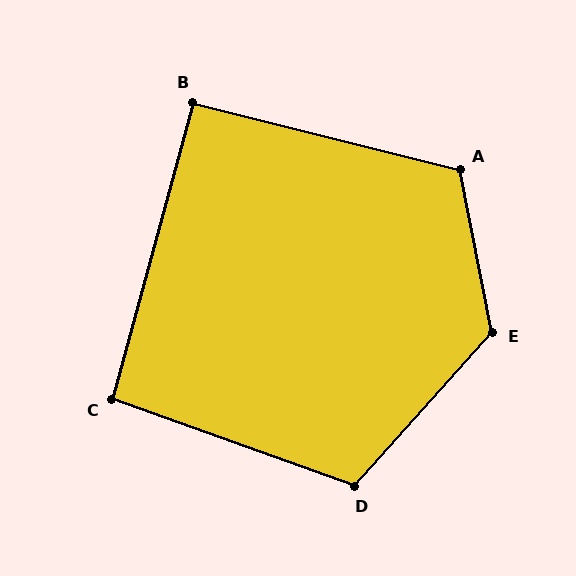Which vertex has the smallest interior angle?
B, at approximately 91 degrees.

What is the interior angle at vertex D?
Approximately 112 degrees (obtuse).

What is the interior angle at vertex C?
Approximately 94 degrees (approximately right).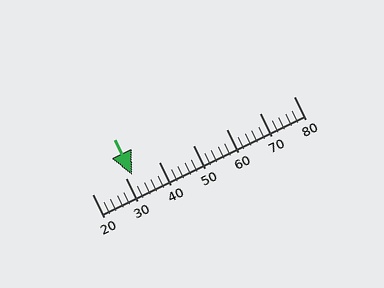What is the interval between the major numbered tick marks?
The major tick marks are spaced 10 units apart.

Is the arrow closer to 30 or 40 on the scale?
The arrow is closer to 30.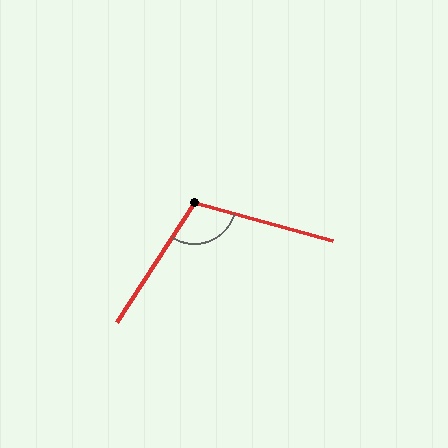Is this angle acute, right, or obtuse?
It is obtuse.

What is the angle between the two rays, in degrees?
Approximately 108 degrees.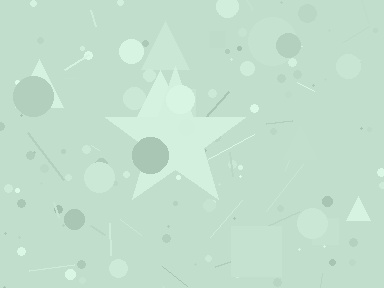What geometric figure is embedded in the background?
A star is embedded in the background.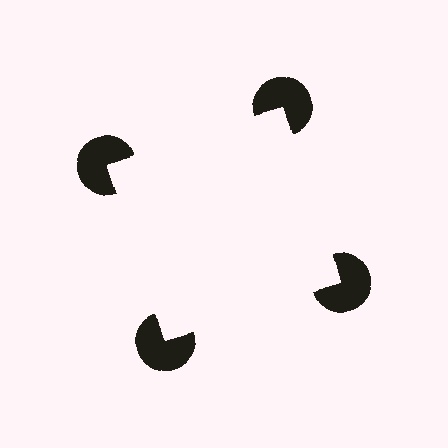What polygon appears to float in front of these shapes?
An illusory square — its edges are inferred from the aligned wedge cuts in the pac-man discs, not physically drawn.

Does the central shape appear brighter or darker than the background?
It typically appears slightly brighter than the background, even though no actual brightness change is drawn.